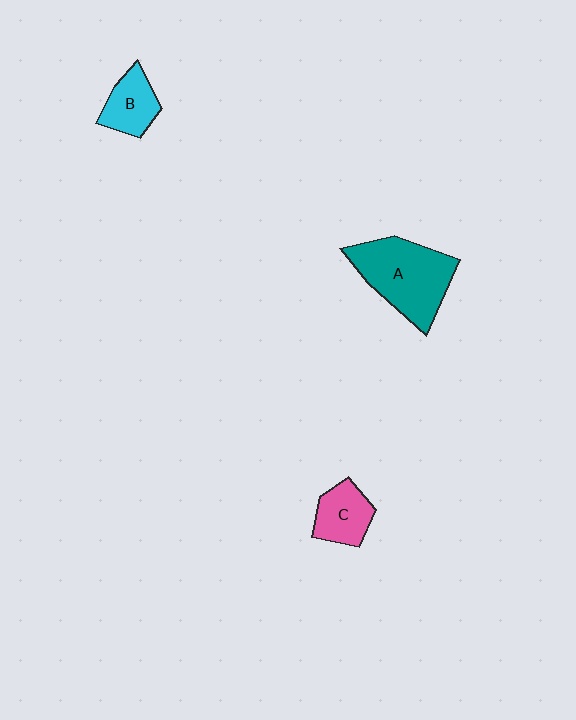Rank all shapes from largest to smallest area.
From largest to smallest: A (teal), C (pink), B (cyan).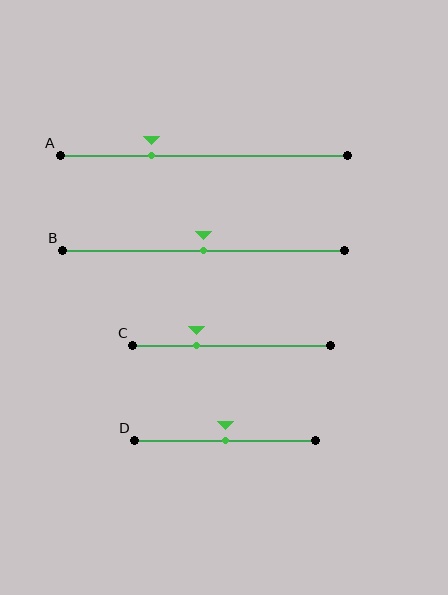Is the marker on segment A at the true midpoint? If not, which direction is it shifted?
No, the marker on segment A is shifted to the left by about 18% of the segment length.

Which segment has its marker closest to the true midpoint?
Segment B has its marker closest to the true midpoint.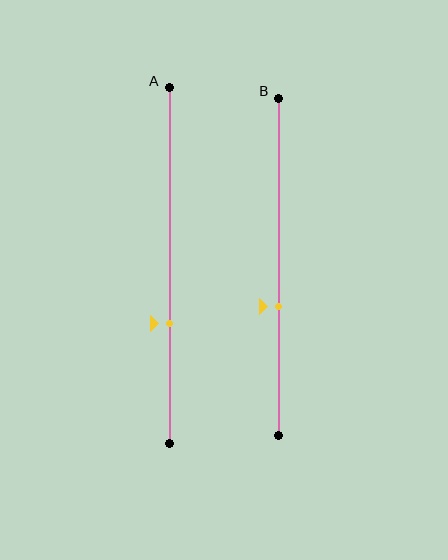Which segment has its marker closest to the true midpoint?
Segment B has its marker closest to the true midpoint.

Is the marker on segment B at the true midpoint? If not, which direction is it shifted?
No, the marker on segment B is shifted downward by about 12% of the segment length.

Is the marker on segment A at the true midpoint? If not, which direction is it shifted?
No, the marker on segment A is shifted downward by about 16% of the segment length.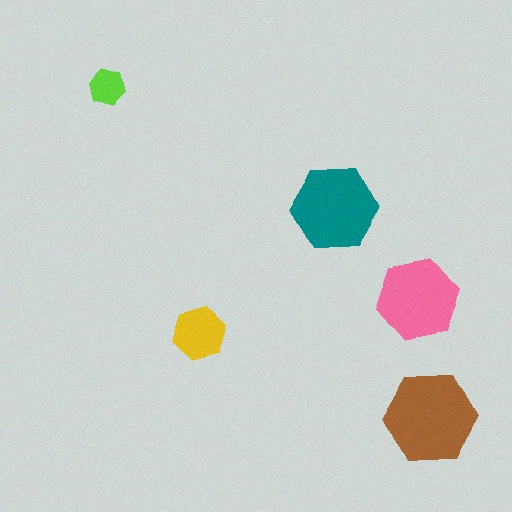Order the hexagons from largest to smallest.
the brown one, the teal one, the pink one, the yellow one, the lime one.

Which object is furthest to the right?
The brown hexagon is rightmost.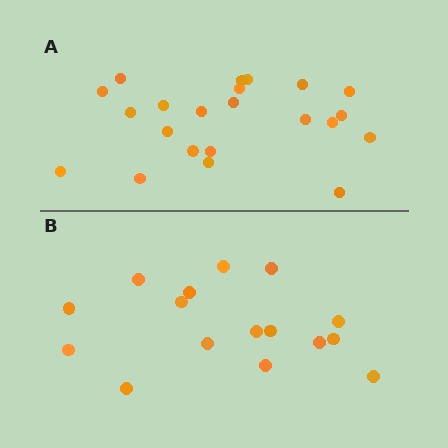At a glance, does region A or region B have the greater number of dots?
Region A (the top region) has more dots.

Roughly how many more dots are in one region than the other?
Region A has about 6 more dots than region B.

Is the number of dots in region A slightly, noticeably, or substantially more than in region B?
Region A has noticeably more, but not dramatically so. The ratio is roughly 1.4 to 1.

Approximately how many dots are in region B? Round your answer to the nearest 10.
About 20 dots. (The exact count is 16, which rounds to 20.)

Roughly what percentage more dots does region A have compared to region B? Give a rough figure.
About 40% more.